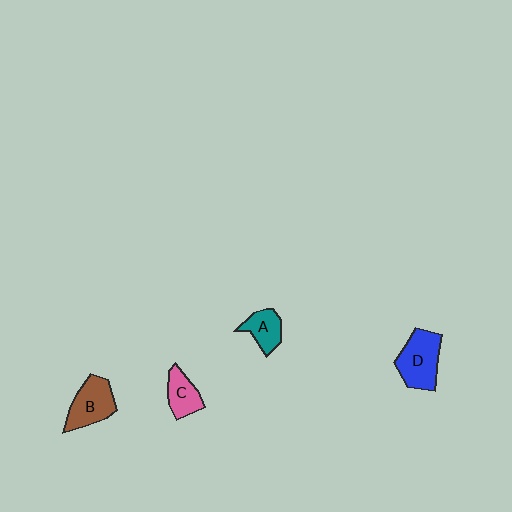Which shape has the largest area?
Shape D (blue).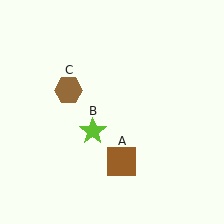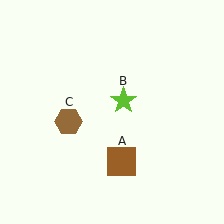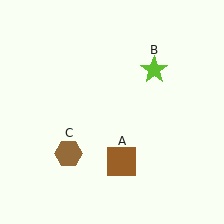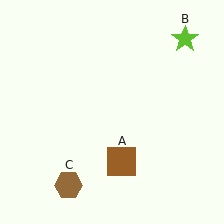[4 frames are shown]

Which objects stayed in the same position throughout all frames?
Brown square (object A) remained stationary.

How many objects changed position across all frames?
2 objects changed position: lime star (object B), brown hexagon (object C).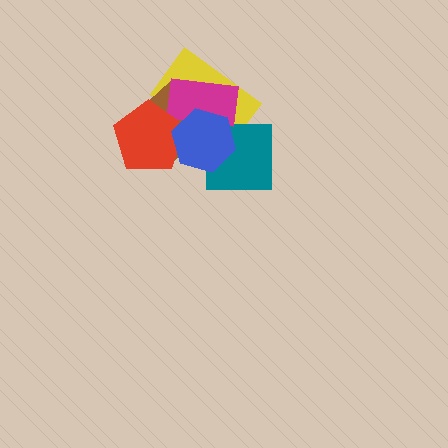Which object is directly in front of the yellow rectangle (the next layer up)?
The brown diamond is directly in front of the yellow rectangle.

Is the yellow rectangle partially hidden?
Yes, it is partially covered by another shape.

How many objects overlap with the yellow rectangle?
5 objects overlap with the yellow rectangle.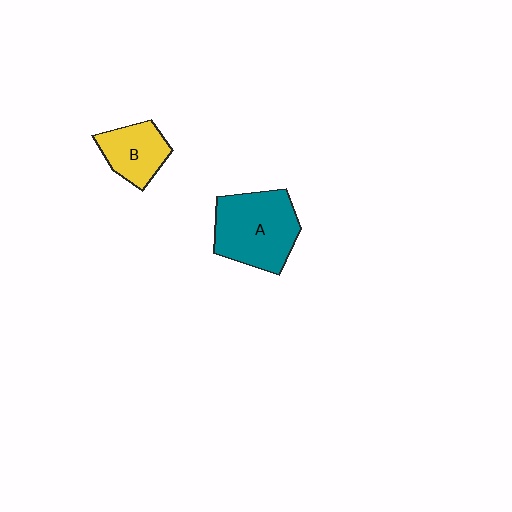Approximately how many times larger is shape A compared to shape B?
Approximately 1.7 times.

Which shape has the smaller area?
Shape B (yellow).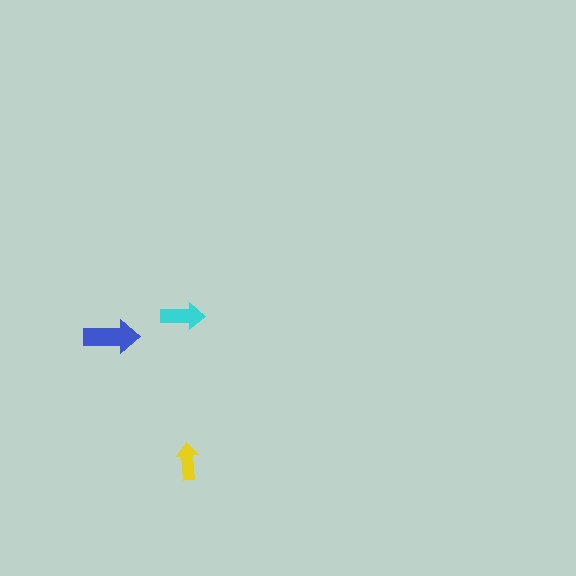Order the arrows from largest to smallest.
the blue one, the cyan one, the yellow one.